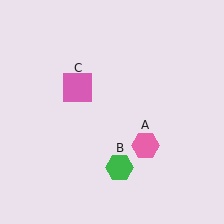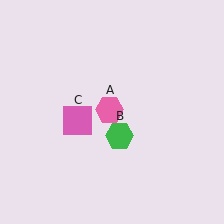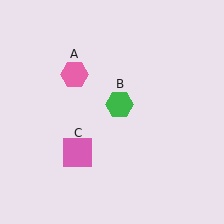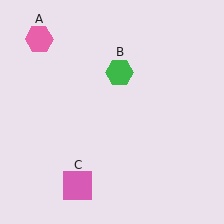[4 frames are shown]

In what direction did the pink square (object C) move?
The pink square (object C) moved down.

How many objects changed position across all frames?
3 objects changed position: pink hexagon (object A), green hexagon (object B), pink square (object C).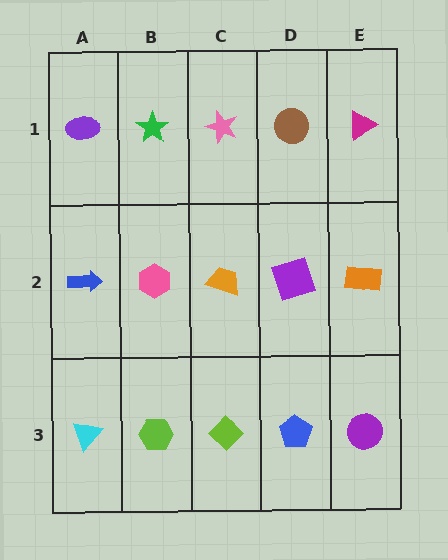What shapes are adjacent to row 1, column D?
A purple square (row 2, column D), a pink star (row 1, column C), a magenta triangle (row 1, column E).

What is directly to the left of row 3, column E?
A blue pentagon.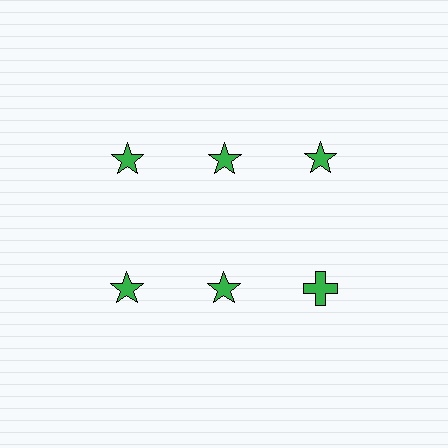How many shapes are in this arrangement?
There are 6 shapes arranged in a grid pattern.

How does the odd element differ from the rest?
It has a different shape: cross instead of star.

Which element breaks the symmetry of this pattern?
The green cross in the second row, center column breaks the symmetry. All other shapes are green stars.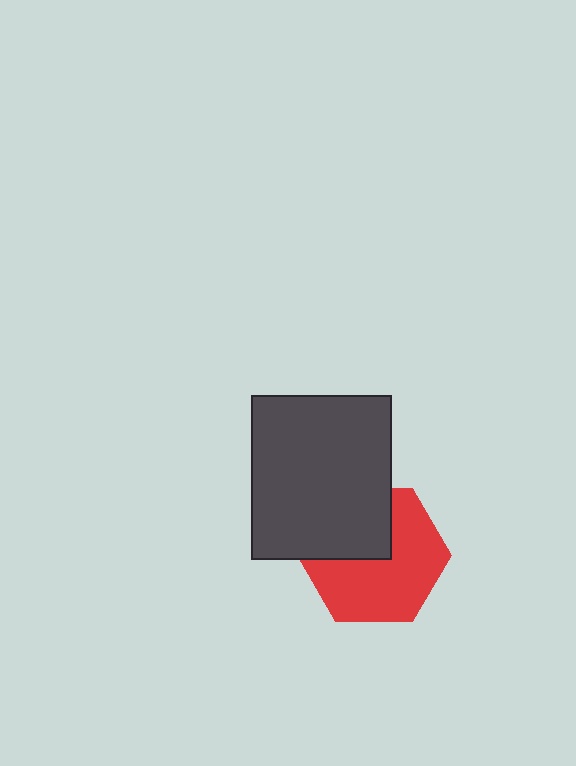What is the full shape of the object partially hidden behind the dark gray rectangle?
The partially hidden object is a red hexagon.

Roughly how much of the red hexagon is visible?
About half of it is visible (roughly 65%).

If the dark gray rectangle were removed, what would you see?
You would see the complete red hexagon.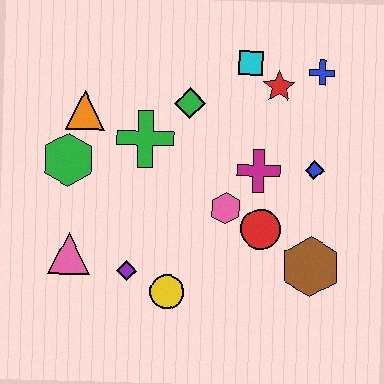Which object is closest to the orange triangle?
The green hexagon is closest to the orange triangle.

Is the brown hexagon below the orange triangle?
Yes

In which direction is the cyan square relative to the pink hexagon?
The cyan square is above the pink hexagon.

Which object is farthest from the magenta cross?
The pink triangle is farthest from the magenta cross.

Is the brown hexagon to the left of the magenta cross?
No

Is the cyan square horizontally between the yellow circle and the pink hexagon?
No